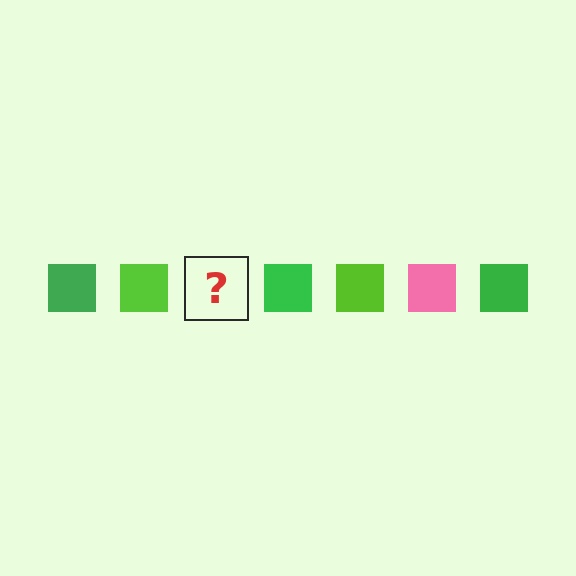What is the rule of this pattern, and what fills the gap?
The rule is that the pattern cycles through green, lime, pink squares. The gap should be filled with a pink square.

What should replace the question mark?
The question mark should be replaced with a pink square.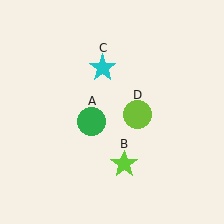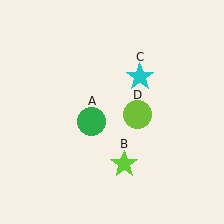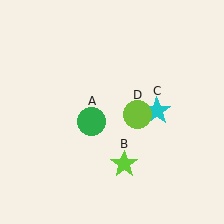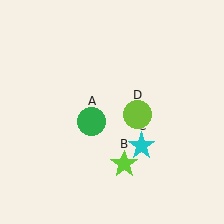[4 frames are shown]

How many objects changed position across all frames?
1 object changed position: cyan star (object C).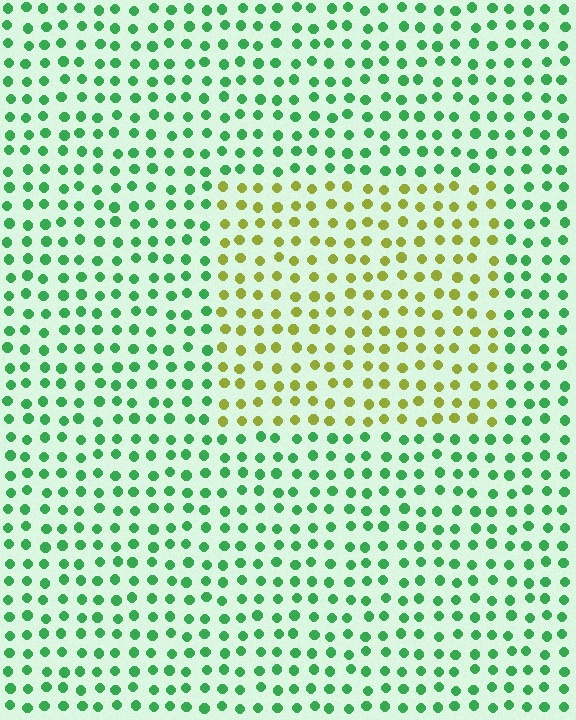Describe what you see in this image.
The image is filled with small green elements in a uniform arrangement. A rectangle-shaped region is visible where the elements are tinted to a slightly different hue, forming a subtle color boundary.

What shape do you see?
I see a rectangle.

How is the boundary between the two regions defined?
The boundary is defined purely by a slight shift in hue (about 62 degrees). Spacing, size, and orientation are identical on both sides.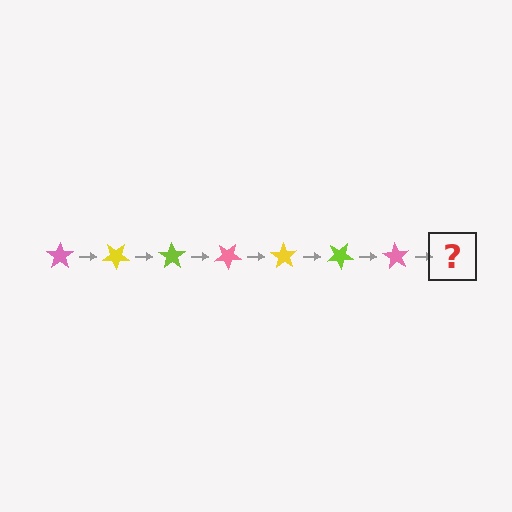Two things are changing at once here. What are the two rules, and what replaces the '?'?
The two rules are that it rotates 35 degrees each step and the color cycles through pink, yellow, and lime. The '?' should be a yellow star, rotated 245 degrees from the start.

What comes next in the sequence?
The next element should be a yellow star, rotated 245 degrees from the start.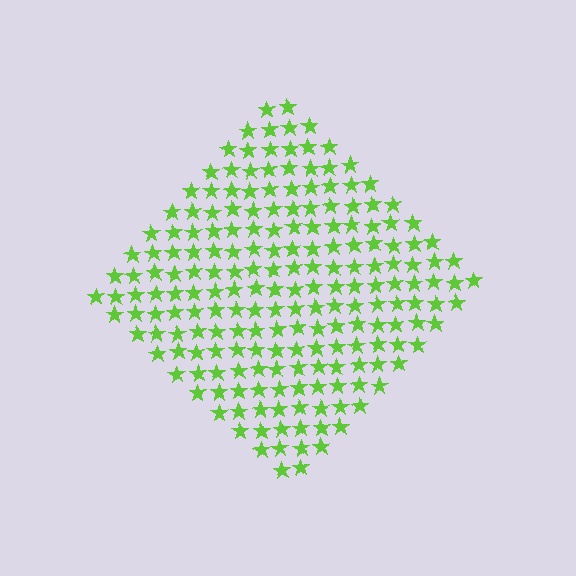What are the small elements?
The small elements are stars.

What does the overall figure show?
The overall figure shows a diamond.